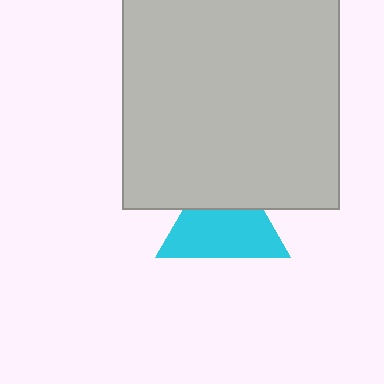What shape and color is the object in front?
The object in front is a light gray square.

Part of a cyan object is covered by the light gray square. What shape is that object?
It is a triangle.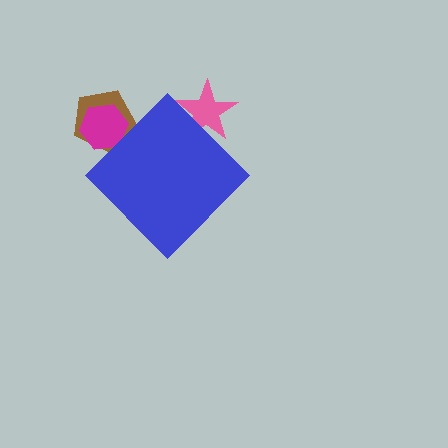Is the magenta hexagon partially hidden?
Yes, the magenta hexagon is partially hidden behind the blue diamond.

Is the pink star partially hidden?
Yes, the pink star is partially hidden behind the blue diamond.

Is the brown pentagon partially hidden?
Yes, the brown pentagon is partially hidden behind the blue diamond.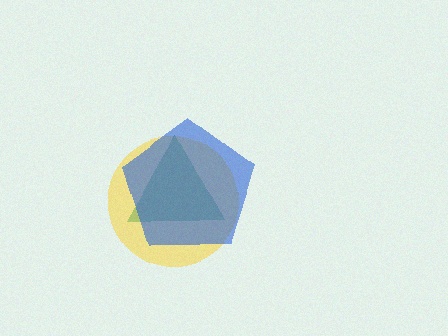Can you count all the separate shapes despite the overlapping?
Yes, there are 3 separate shapes.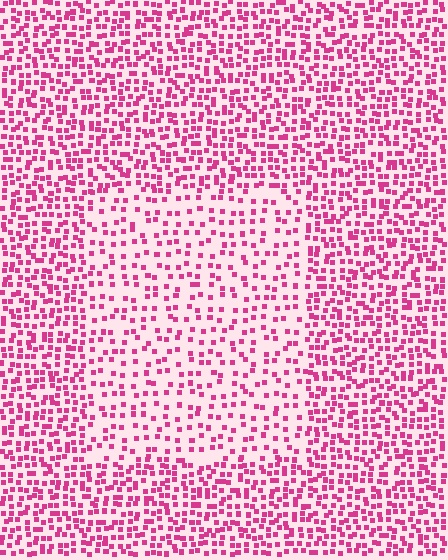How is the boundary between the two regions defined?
The boundary is defined by a change in element density (approximately 1.9x ratio). All elements are the same color, size, and shape.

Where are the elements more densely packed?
The elements are more densely packed outside the rectangle boundary.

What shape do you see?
I see a rectangle.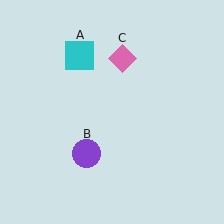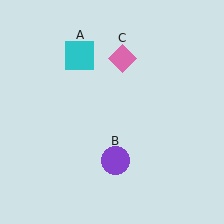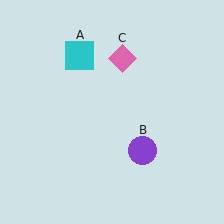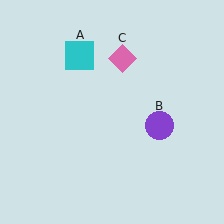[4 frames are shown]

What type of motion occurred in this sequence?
The purple circle (object B) rotated counterclockwise around the center of the scene.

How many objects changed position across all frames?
1 object changed position: purple circle (object B).